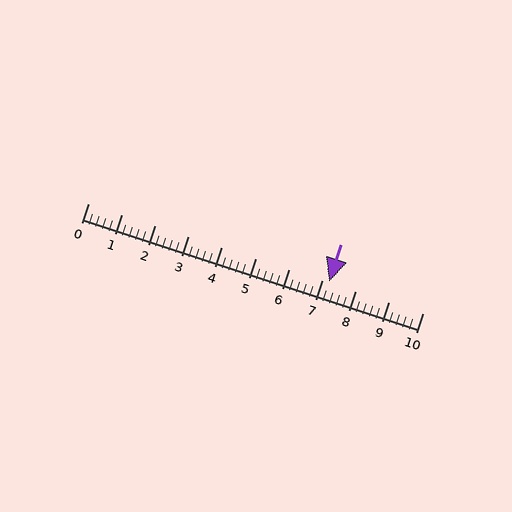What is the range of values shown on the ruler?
The ruler shows values from 0 to 10.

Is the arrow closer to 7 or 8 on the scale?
The arrow is closer to 7.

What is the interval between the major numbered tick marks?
The major tick marks are spaced 1 units apart.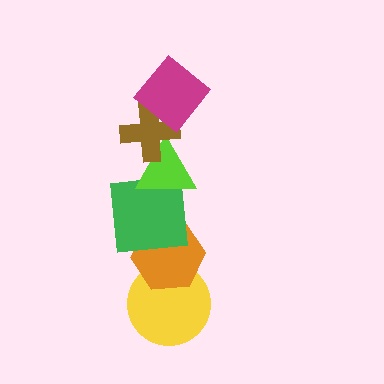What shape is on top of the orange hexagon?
The green square is on top of the orange hexagon.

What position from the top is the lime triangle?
The lime triangle is 3rd from the top.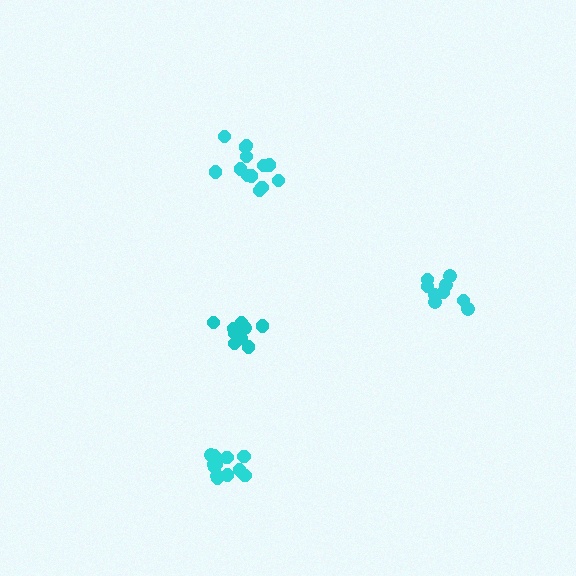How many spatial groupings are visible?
There are 4 spatial groupings.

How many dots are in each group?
Group 1: 13 dots, Group 2: 9 dots, Group 3: 12 dots, Group 4: 12 dots (46 total).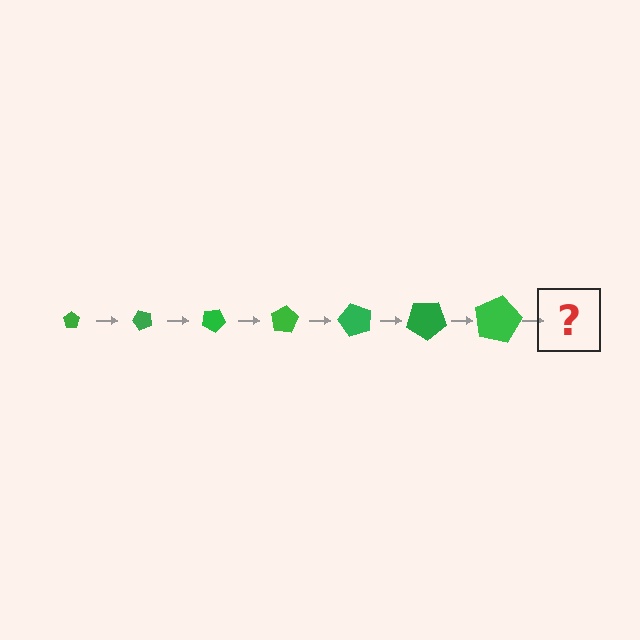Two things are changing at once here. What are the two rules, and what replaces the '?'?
The two rules are that the pentagon grows larger each step and it rotates 50 degrees each step. The '?' should be a pentagon, larger than the previous one and rotated 350 degrees from the start.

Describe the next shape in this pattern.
It should be a pentagon, larger than the previous one and rotated 350 degrees from the start.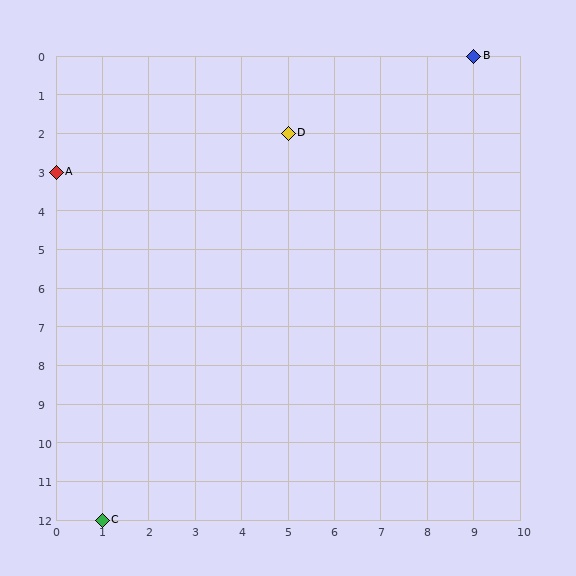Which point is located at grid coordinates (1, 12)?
Point C is at (1, 12).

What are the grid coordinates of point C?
Point C is at grid coordinates (1, 12).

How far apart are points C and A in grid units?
Points C and A are 1 column and 9 rows apart (about 9.1 grid units diagonally).